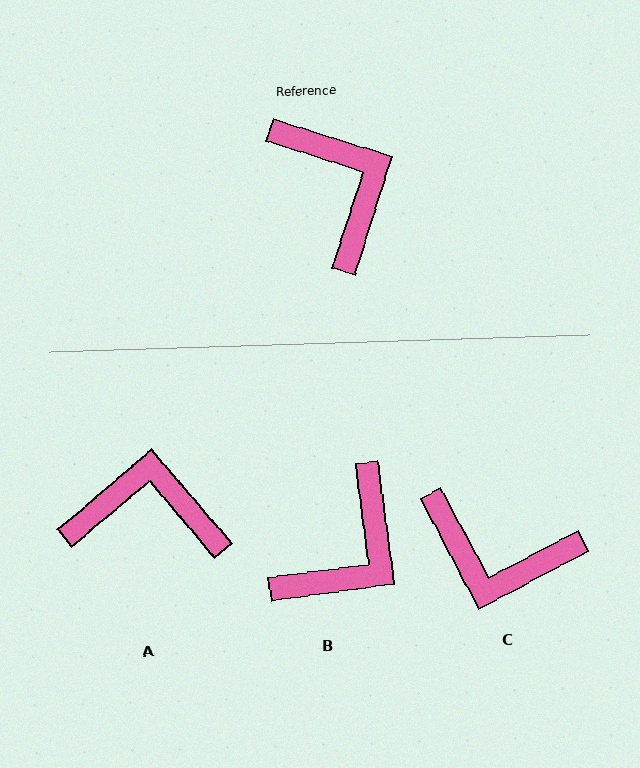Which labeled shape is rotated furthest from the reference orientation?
C, about 135 degrees away.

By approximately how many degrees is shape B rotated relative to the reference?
Approximately 65 degrees clockwise.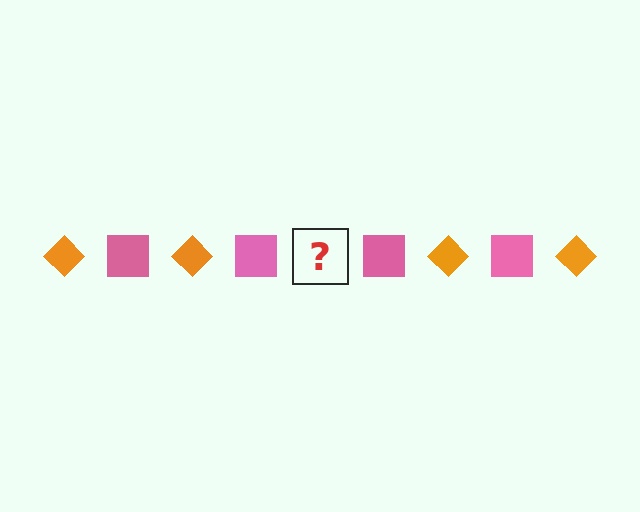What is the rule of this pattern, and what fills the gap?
The rule is that the pattern alternates between orange diamond and pink square. The gap should be filled with an orange diamond.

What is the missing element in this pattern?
The missing element is an orange diamond.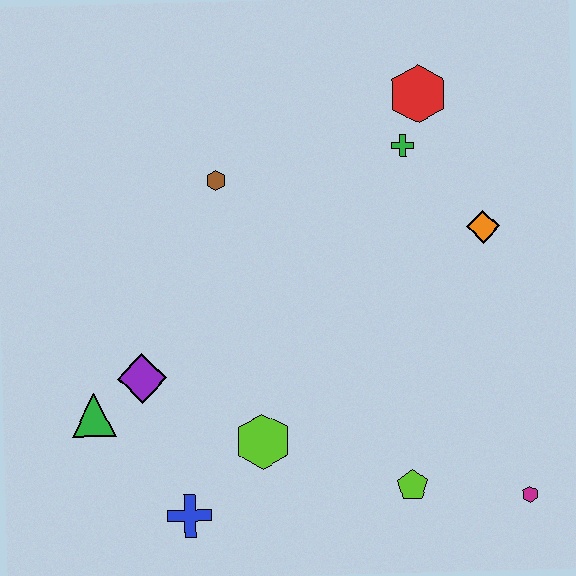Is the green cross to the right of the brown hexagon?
Yes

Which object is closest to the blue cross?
The lime hexagon is closest to the blue cross.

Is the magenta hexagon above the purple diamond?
No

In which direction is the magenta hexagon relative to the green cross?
The magenta hexagon is below the green cross.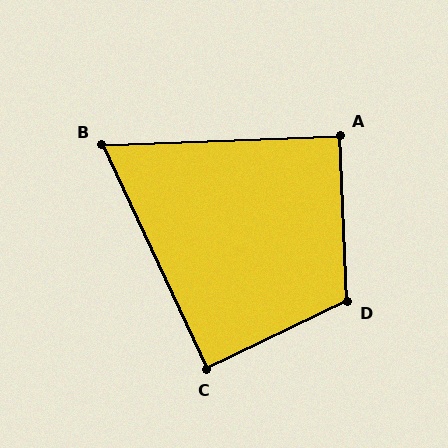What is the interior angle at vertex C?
Approximately 90 degrees (approximately right).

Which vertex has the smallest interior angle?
B, at approximately 67 degrees.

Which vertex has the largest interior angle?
D, at approximately 113 degrees.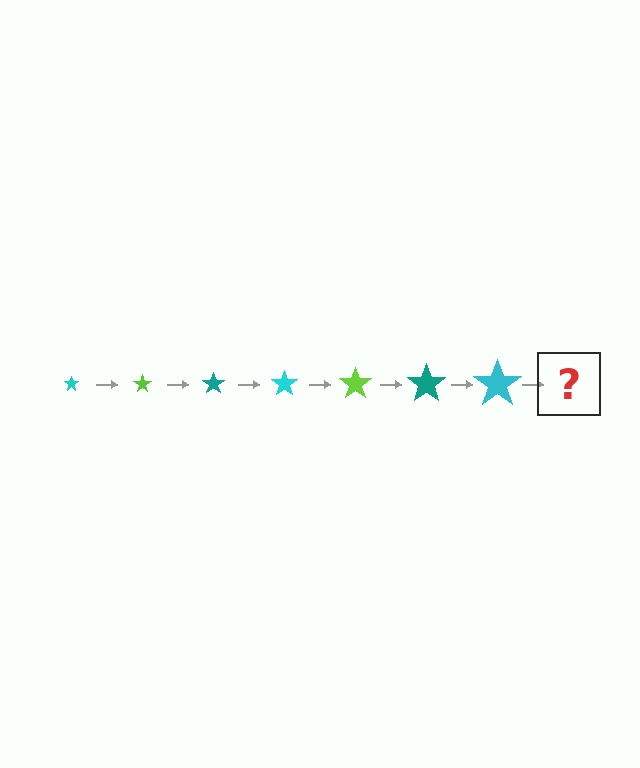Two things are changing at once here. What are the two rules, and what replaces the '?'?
The two rules are that the star grows larger each step and the color cycles through cyan, lime, and teal. The '?' should be a lime star, larger than the previous one.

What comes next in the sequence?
The next element should be a lime star, larger than the previous one.